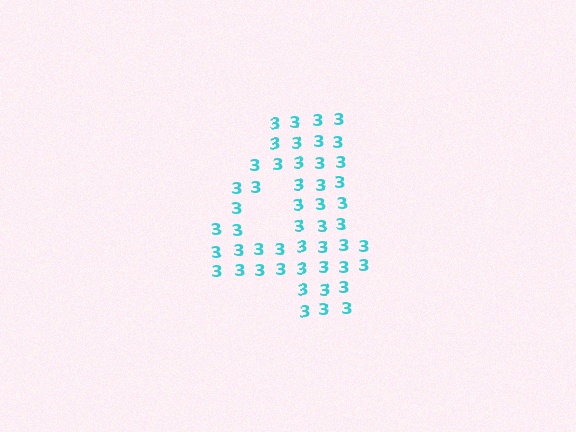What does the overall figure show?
The overall figure shows the digit 4.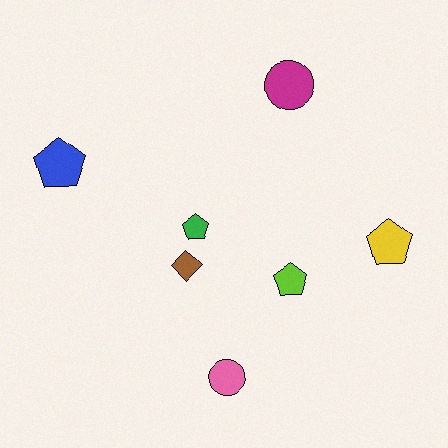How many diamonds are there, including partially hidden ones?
There is 1 diamond.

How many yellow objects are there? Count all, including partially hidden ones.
There is 1 yellow object.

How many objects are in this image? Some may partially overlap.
There are 7 objects.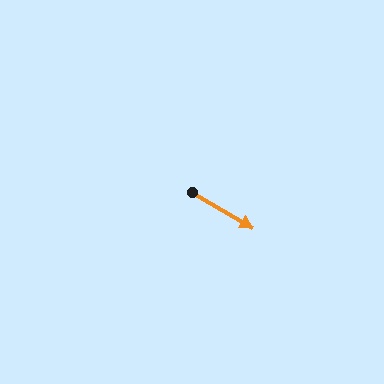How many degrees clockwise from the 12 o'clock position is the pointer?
Approximately 120 degrees.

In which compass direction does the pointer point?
Southeast.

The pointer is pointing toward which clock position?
Roughly 4 o'clock.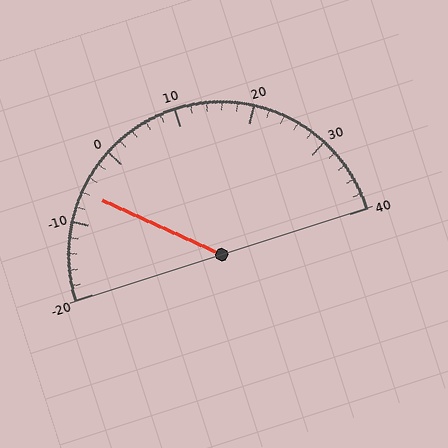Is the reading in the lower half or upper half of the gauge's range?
The reading is in the lower half of the range (-20 to 40).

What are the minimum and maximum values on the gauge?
The gauge ranges from -20 to 40.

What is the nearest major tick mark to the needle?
The nearest major tick mark is -10.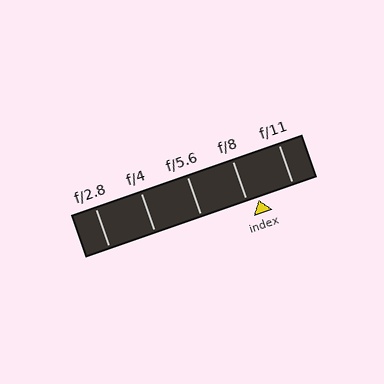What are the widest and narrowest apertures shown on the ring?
The widest aperture shown is f/2.8 and the narrowest is f/11.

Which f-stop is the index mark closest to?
The index mark is closest to f/8.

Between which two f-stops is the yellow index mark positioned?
The index mark is between f/8 and f/11.